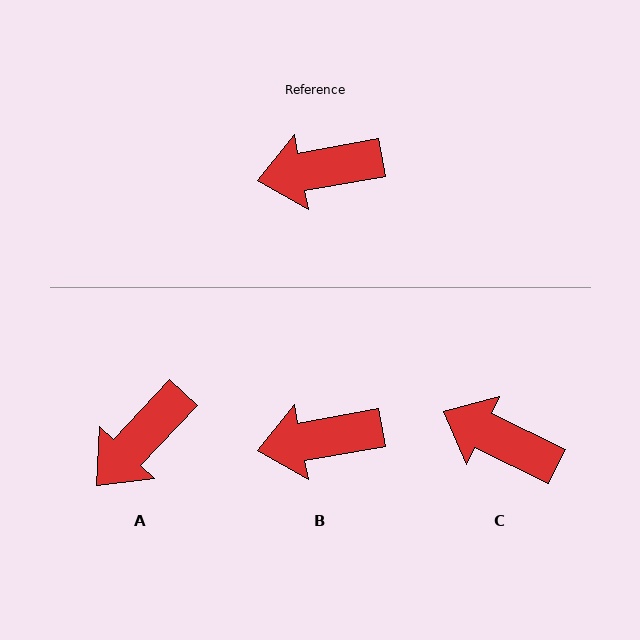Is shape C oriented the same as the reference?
No, it is off by about 36 degrees.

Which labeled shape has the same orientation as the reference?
B.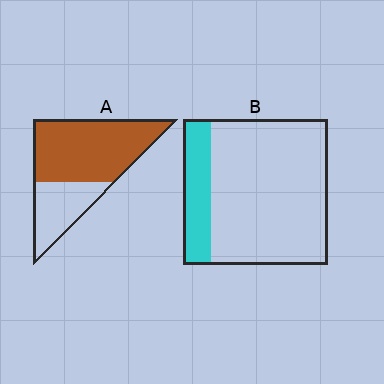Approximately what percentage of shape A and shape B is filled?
A is approximately 65% and B is approximately 20%.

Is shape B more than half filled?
No.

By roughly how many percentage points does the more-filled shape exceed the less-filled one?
By roughly 50 percentage points (A over B).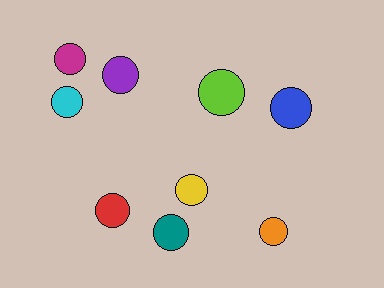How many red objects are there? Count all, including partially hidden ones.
There is 1 red object.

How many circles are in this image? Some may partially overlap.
There are 9 circles.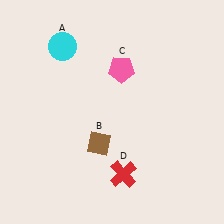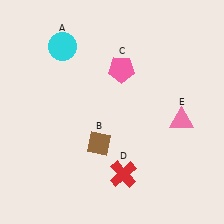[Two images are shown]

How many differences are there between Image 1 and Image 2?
There is 1 difference between the two images.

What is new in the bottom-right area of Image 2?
A pink triangle (E) was added in the bottom-right area of Image 2.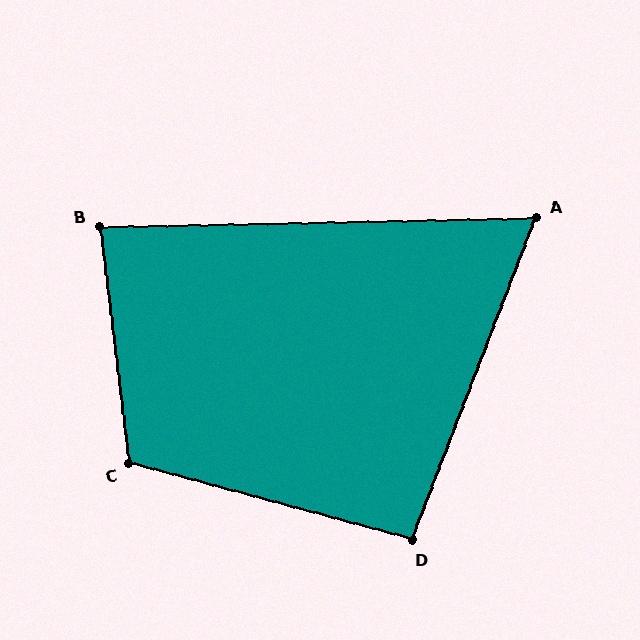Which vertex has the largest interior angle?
C, at approximately 112 degrees.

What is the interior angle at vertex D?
Approximately 96 degrees (obtuse).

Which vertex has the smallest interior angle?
A, at approximately 68 degrees.